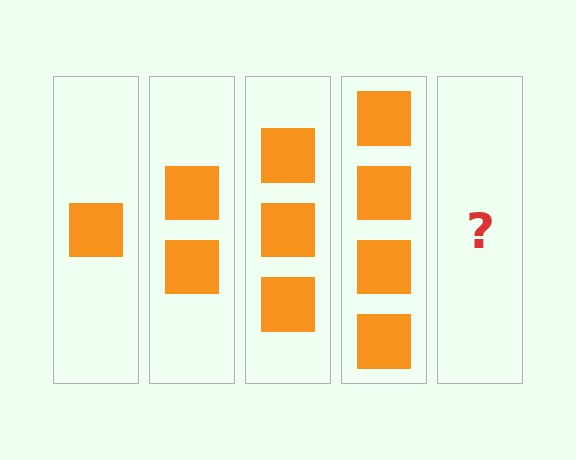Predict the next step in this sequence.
The next step is 5 squares.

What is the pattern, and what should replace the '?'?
The pattern is that each step adds one more square. The '?' should be 5 squares.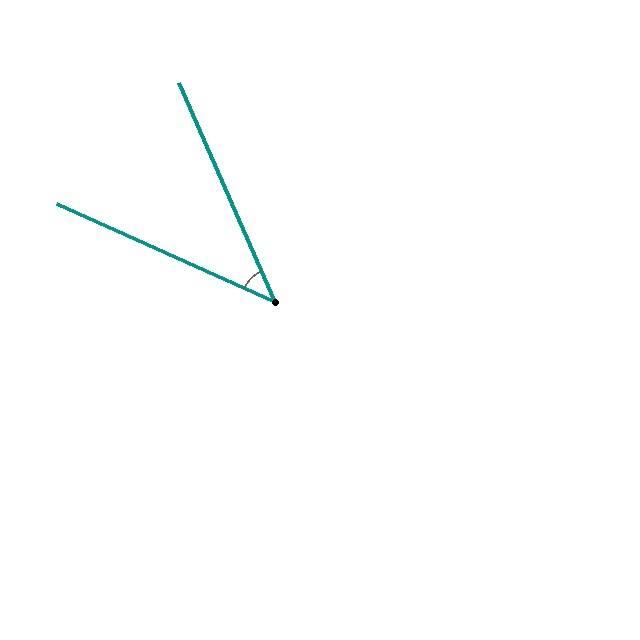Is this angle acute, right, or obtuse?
It is acute.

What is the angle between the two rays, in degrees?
Approximately 42 degrees.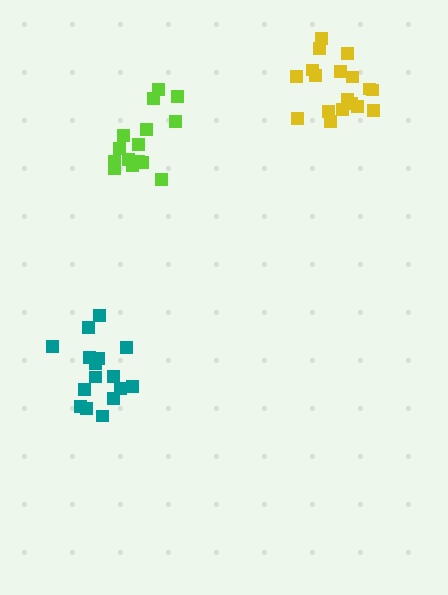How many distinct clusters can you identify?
There are 3 distinct clusters.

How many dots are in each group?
Group 1: 16 dots, Group 2: 18 dots, Group 3: 15 dots (49 total).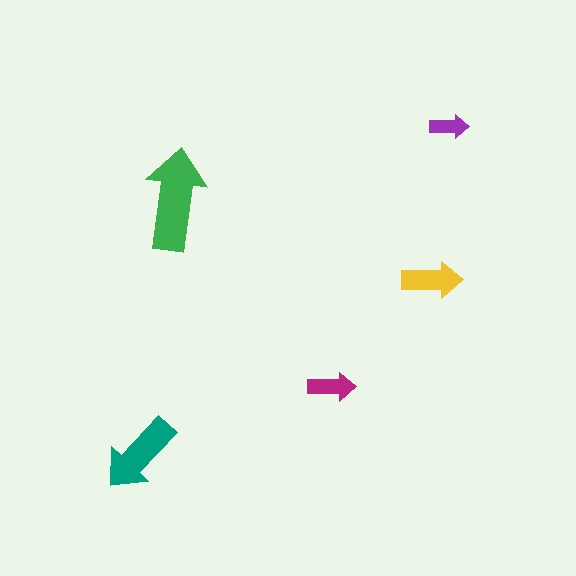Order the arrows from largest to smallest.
the green one, the teal one, the yellow one, the magenta one, the purple one.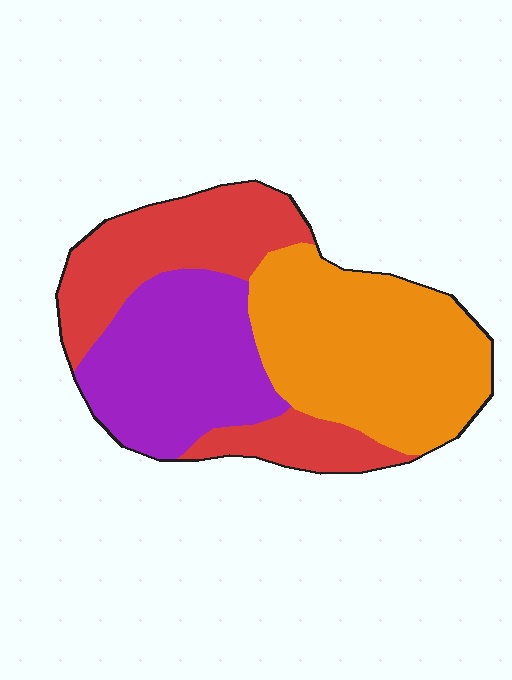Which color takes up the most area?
Orange, at roughly 40%.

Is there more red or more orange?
Orange.